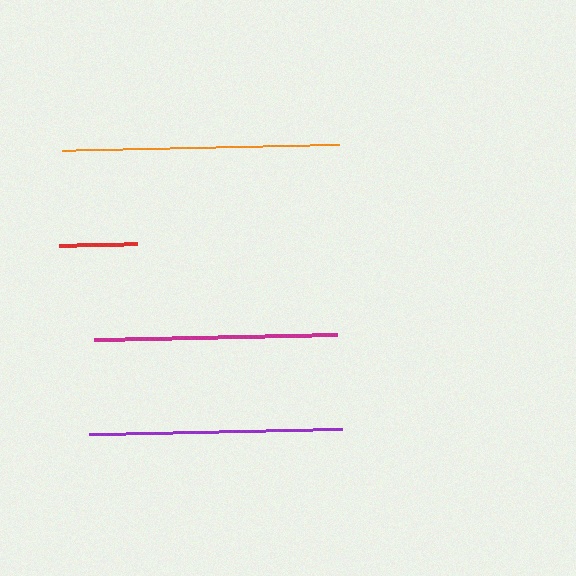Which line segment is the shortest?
The red line is the shortest at approximately 78 pixels.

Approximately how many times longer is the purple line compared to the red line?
The purple line is approximately 3.3 times the length of the red line.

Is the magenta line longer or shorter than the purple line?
The purple line is longer than the magenta line.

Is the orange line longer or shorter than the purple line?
The orange line is longer than the purple line.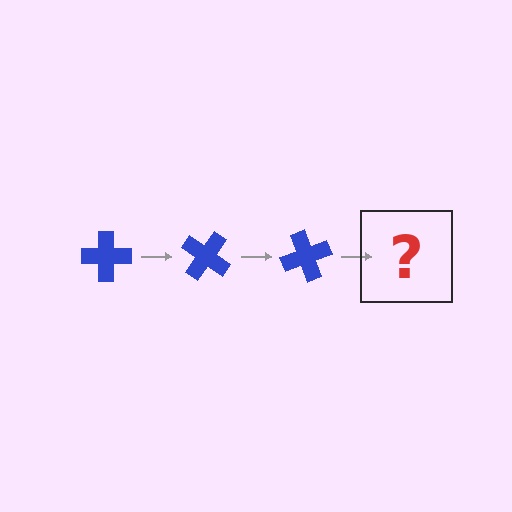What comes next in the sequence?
The next element should be a blue cross rotated 105 degrees.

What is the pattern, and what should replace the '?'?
The pattern is that the cross rotates 35 degrees each step. The '?' should be a blue cross rotated 105 degrees.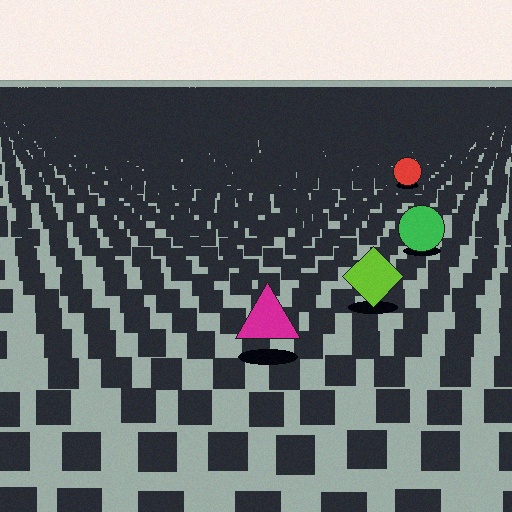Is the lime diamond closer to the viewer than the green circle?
Yes. The lime diamond is closer — you can tell from the texture gradient: the ground texture is coarser near it.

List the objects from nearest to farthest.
From nearest to farthest: the magenta triangle, the lime diamond, the green circle, the red circle.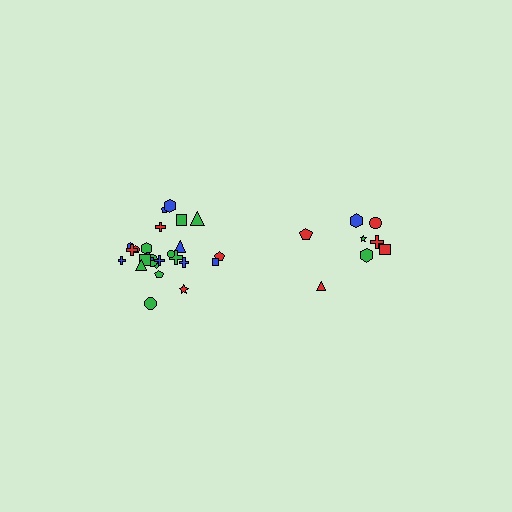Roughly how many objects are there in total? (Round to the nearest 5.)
Roughly 35 objects in total.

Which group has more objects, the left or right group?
The left group.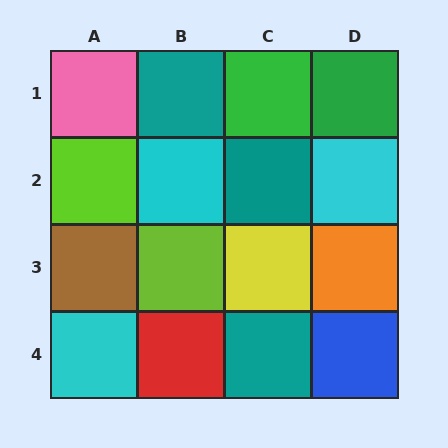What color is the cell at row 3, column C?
Yellow.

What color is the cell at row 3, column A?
Brown.